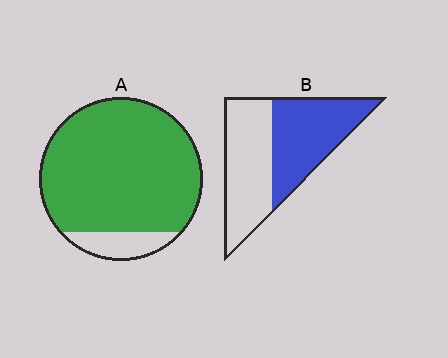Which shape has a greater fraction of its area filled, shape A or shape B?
Shape A.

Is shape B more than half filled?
Roughly half.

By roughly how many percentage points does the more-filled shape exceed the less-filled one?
By roughly 40 percentage points (A over B).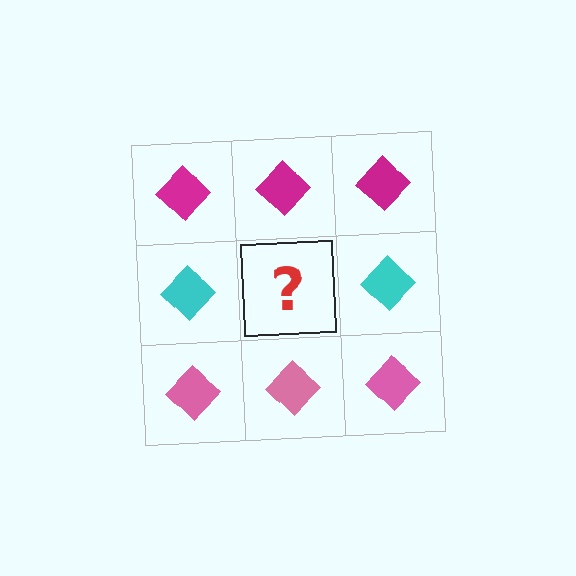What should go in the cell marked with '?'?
The missing cell should contain a cyan diamond.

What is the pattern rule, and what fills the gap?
The rule is that each row has a consistent color. The gap should be filled with a cyan diamond.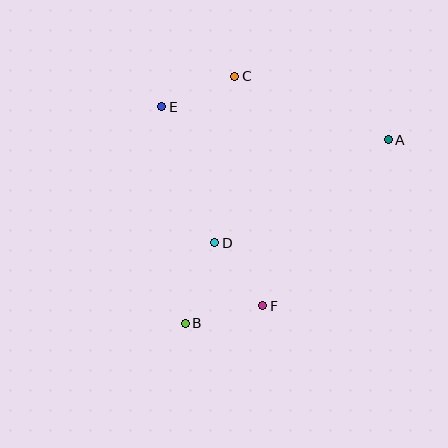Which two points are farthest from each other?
Points A and B are farthest from each other.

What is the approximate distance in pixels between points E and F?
The distance between E and F is approximately 223 pixels.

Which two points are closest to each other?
Points C and E are closest to each other.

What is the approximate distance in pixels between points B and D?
The distance between B and D is approximately 86 pixels.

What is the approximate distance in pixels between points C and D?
The distance between C and D is approximately 167 pixels.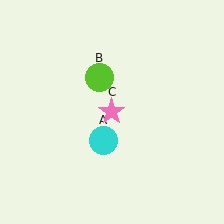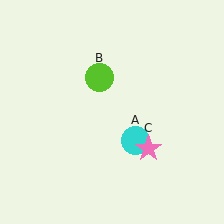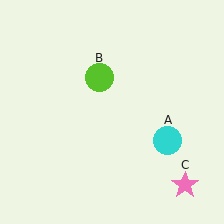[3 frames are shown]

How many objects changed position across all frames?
2 objects changed position: cyan circle (object A), pink star (object C).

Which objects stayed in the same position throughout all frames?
Lime circle (object B) remained stationary.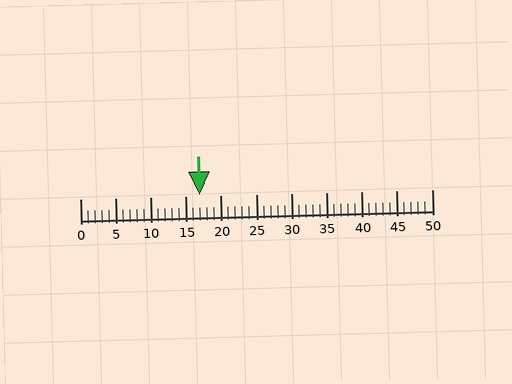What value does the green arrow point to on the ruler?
The green arrow points to approximately 17.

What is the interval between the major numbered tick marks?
The major tick marks are spaced 5 units apart.